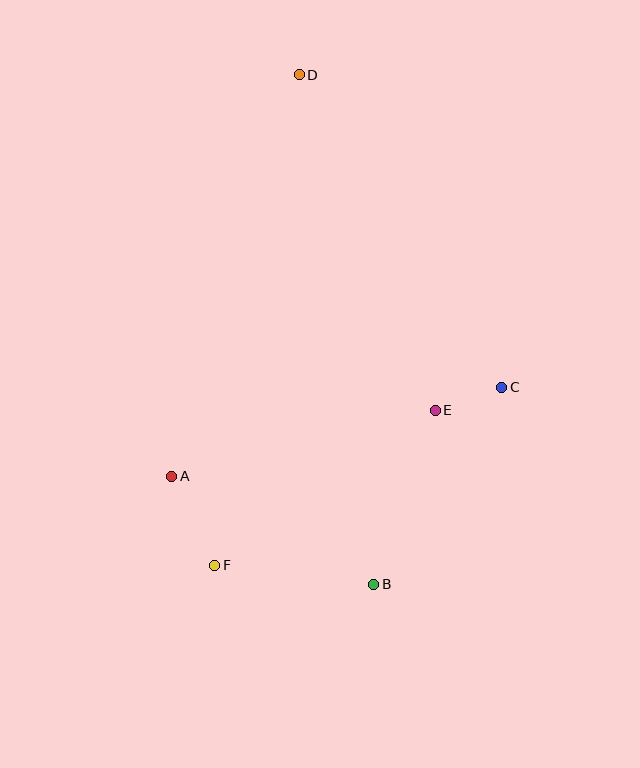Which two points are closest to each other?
Points C and E are closest to each other.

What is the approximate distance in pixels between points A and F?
The distance between A and F is approximately 99 pixels.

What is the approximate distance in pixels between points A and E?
The distance between A and E is approximately 271 pixels.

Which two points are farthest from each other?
Points B and D are farthest from each other.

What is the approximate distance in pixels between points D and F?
The distance between D and F is approximately 498 pixels.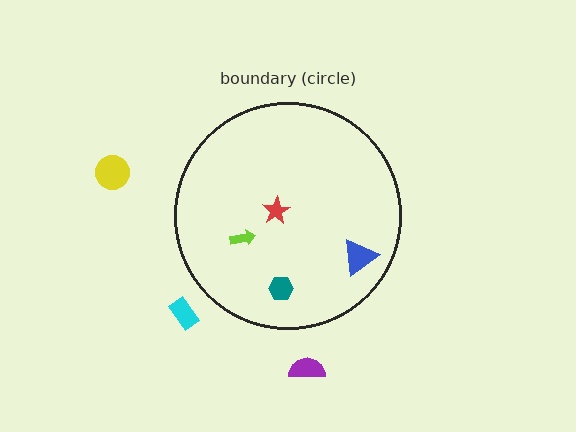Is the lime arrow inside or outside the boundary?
Inside.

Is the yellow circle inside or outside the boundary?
Outside.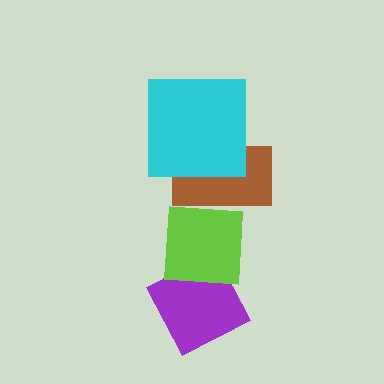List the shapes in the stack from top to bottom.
From top to bottom: the cyan square, the brown rectangle, the lime square, the purple diamond.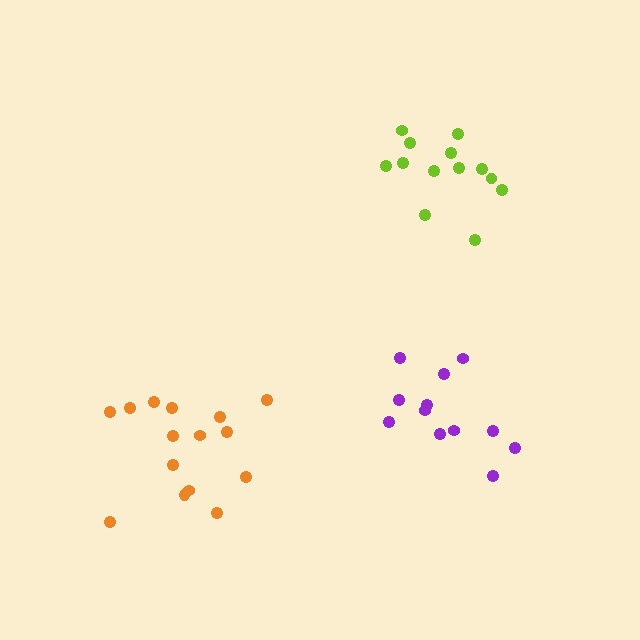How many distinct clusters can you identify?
There are 3 distinct clusters.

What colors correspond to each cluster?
The clusters are colored: lime, purple, orange.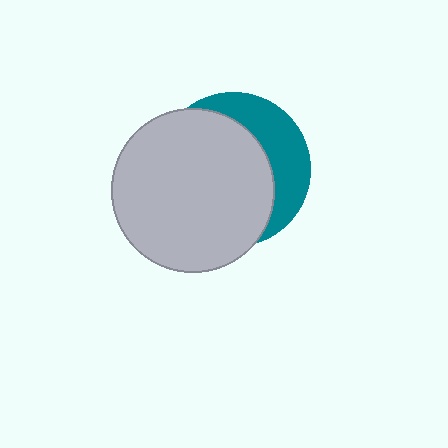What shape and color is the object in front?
The object in front is a light gray circle.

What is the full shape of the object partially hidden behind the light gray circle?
The partially hidden object is a teal circle.